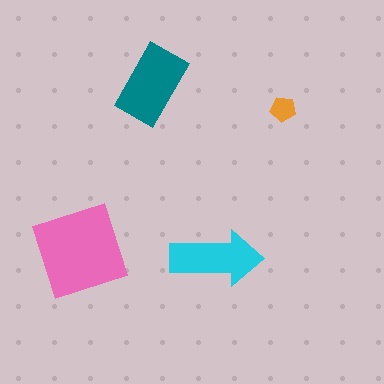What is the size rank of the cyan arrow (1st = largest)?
3rd.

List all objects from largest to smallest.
The pink diamond, the teal rectangle, the cyan arrow, the orange pentagon.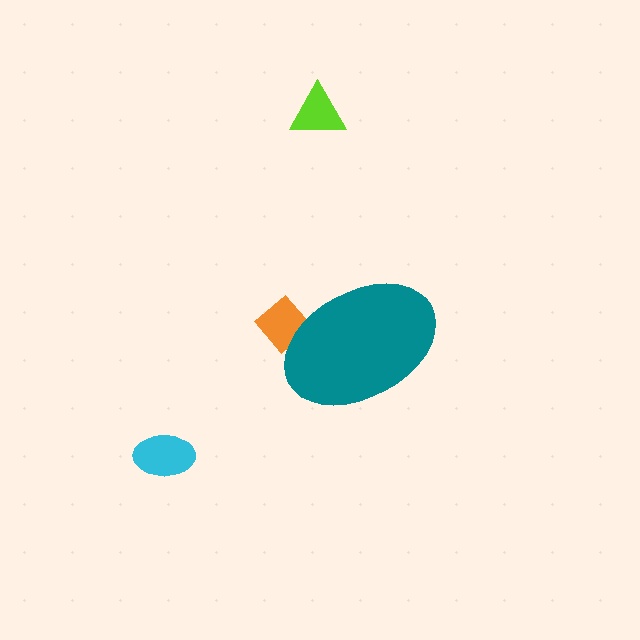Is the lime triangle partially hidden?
No, the lime triangle is fully visible.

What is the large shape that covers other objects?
A teal ellipse.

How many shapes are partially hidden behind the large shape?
1 shape is partially hidden.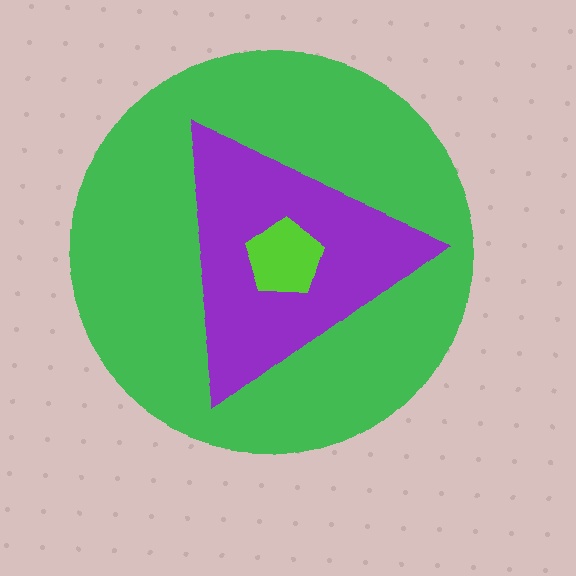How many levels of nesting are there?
3.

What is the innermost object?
The lime pentagon.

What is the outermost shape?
The green circle.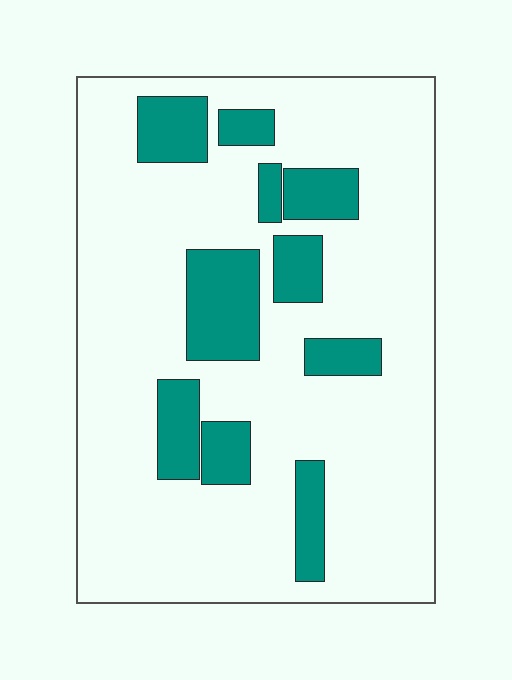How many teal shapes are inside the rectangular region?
10.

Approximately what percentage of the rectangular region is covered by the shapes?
Approximately 20%.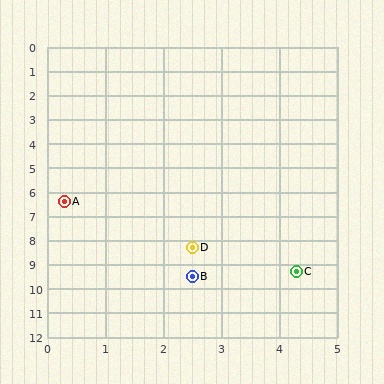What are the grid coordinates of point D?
Point D is at approximately (2.5, 8.3).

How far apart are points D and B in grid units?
Points D and B are about 1.2 grid units apart.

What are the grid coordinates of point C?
Point C is at approximately (4.3, 9.3).